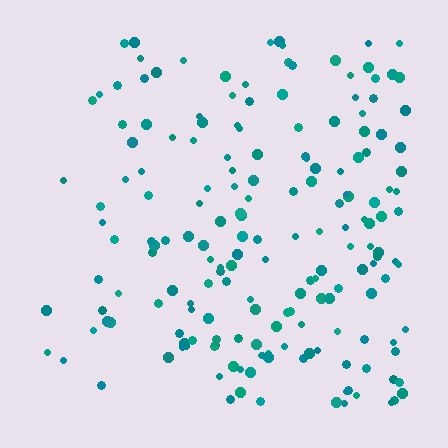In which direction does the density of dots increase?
From left to right, with the right side densest.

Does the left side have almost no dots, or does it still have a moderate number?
Still a moderate number, just noticeably fewer than the right.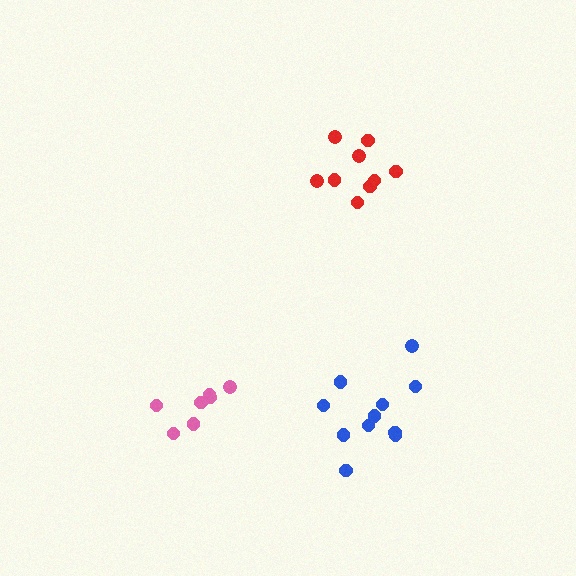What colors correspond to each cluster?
The clusters are colored: red, pink, blue.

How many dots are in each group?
Group 1: 9 dots, Group 2: 7 dots, Group 3: 11 dots (27 total).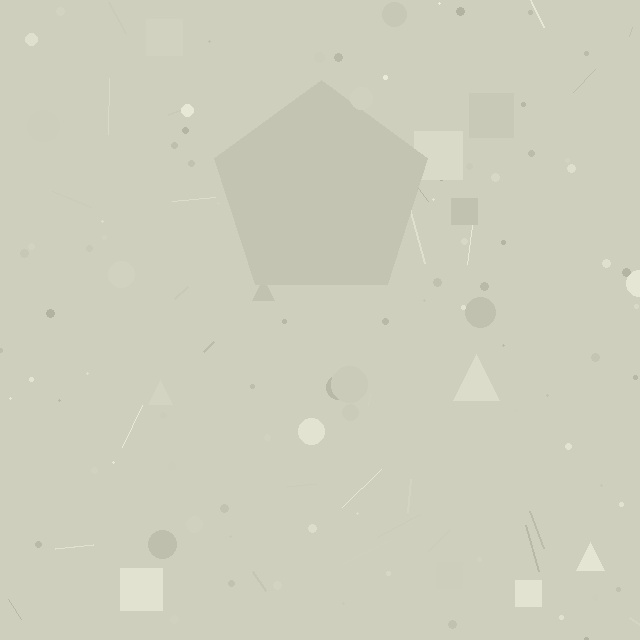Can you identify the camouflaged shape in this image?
The camouflaged shape is a pentagon.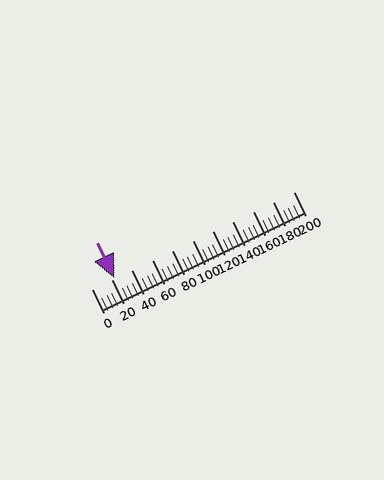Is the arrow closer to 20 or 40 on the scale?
The arrow is closer to 20.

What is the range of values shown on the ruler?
The ruler shows values from 0 to 200.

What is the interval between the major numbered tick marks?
The major tick marks are spaced 20 units apart.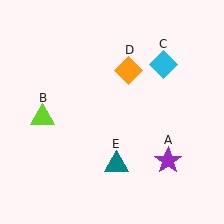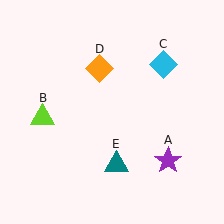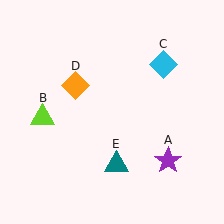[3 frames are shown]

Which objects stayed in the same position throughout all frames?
Purple star (object A) and lime triangle (object B) and cyan diamond (object C) and teal triangle (object E) remained stationary.